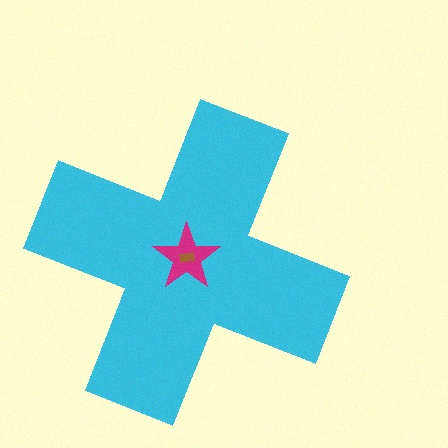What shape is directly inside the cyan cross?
The magenta star.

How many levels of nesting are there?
3.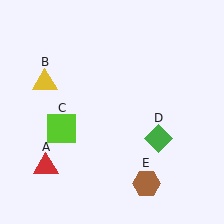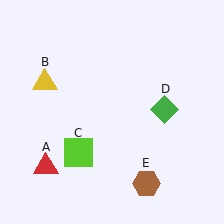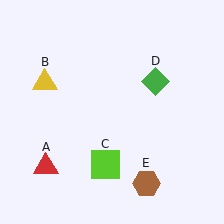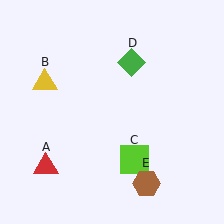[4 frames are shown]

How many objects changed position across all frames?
2 objects changed position: lime square (object C), green diamond (object D).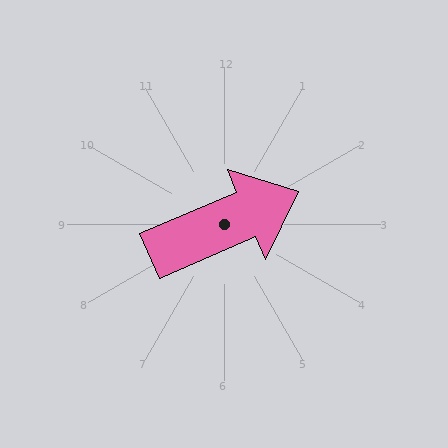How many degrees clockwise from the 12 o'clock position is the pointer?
Approximately 67 degrees.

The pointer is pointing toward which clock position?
Roughly 2 o'clock.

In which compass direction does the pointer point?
Northeast.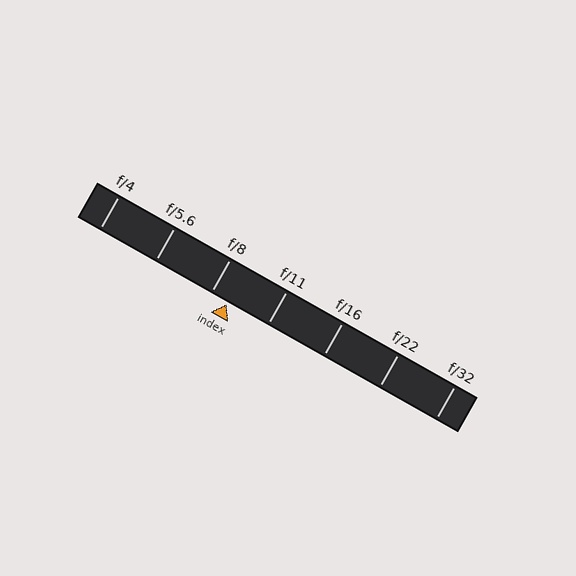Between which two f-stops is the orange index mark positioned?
The index mark is between f/8 and f/11.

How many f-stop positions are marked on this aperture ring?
There are 7 f-stop positions marked.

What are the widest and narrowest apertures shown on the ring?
The widest aperture shown is f/4 and the narrowest is f/32.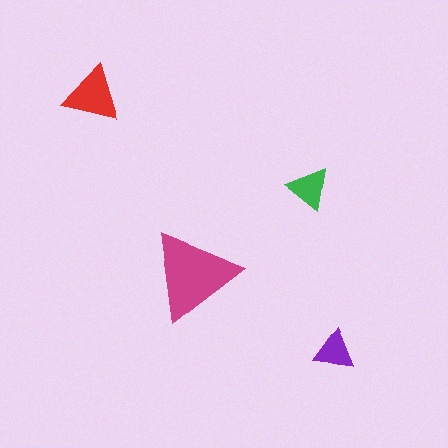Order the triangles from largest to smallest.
the magenta one, the red one, the green one, the purple one.